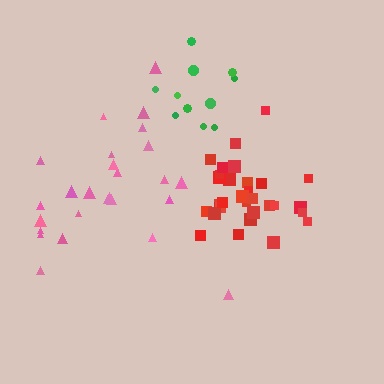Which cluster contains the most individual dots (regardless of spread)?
Red (33).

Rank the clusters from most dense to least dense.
red, green, pink.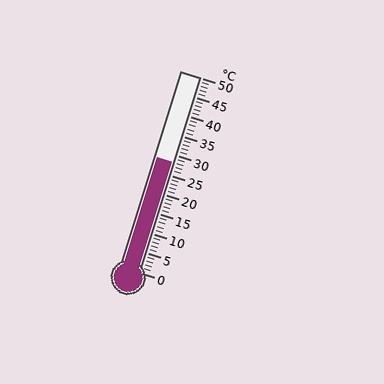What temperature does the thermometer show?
The thermometer shows approximately 28°C.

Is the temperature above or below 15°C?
The temperature is above 15°C.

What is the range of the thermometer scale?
The thermometer scale ranges from 0°C to 50°C.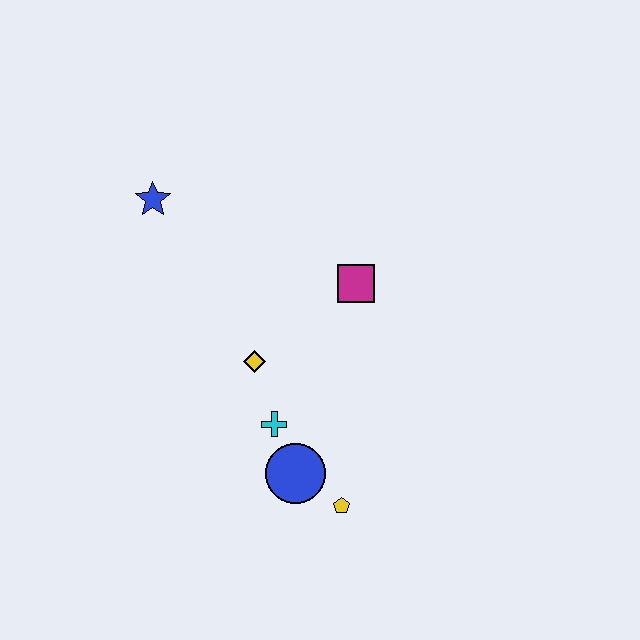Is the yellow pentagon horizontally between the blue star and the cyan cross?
No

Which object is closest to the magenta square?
The yellow diamond is closest to the magenta square.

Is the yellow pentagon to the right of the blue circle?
Yes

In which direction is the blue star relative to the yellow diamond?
The blue star is above the yellow diamond.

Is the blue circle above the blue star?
No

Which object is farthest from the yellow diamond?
The blue star is farthest from the yellow diamond.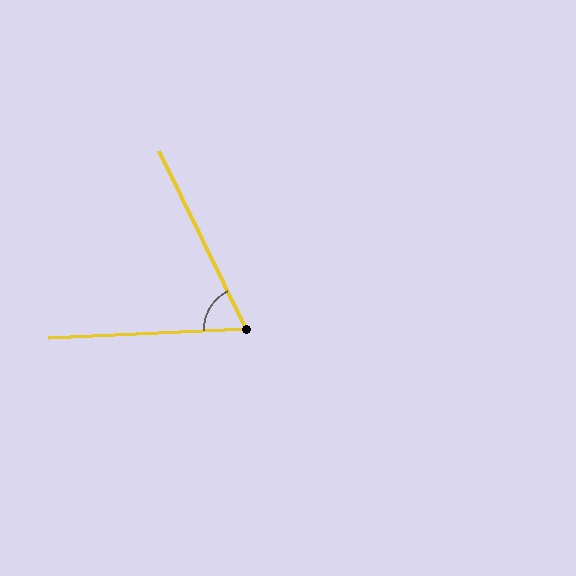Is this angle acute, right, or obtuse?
It is acute.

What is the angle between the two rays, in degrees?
Approximately 67 degrees.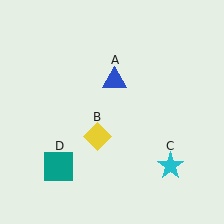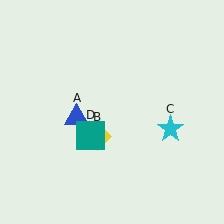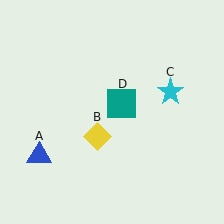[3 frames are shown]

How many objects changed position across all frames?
3 objects changed position: blue triangle (object A), cyan star (object C), teal square (object D).